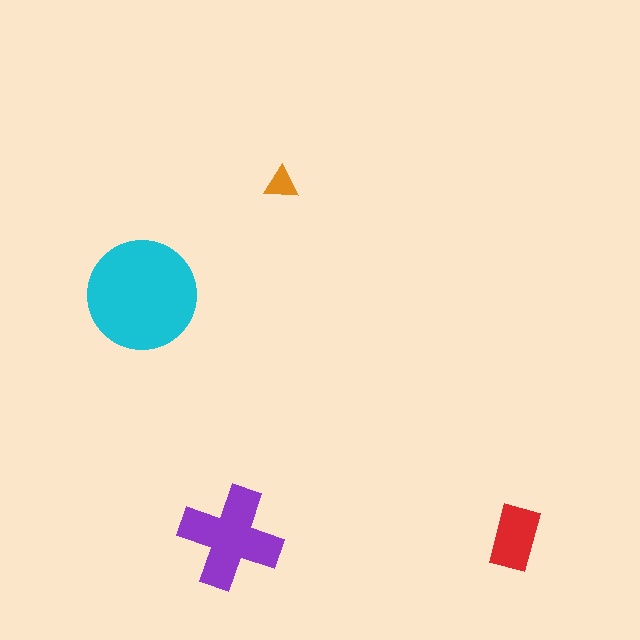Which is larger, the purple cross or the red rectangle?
The purple cross.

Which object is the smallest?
The orange triangle.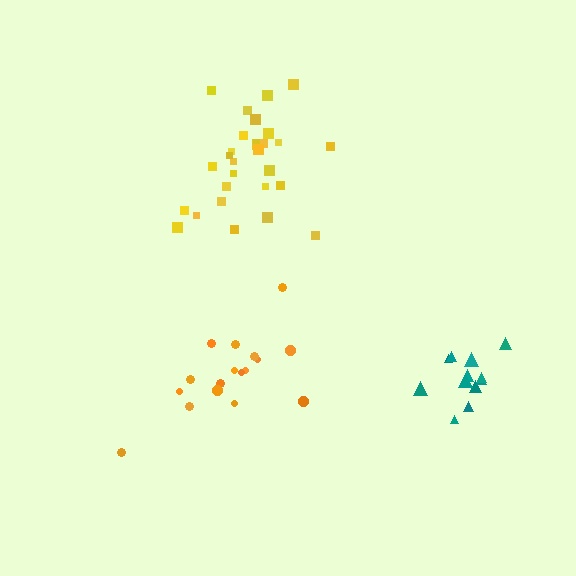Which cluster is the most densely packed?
Yellow.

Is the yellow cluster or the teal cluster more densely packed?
Yellow.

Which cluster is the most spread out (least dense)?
Orange.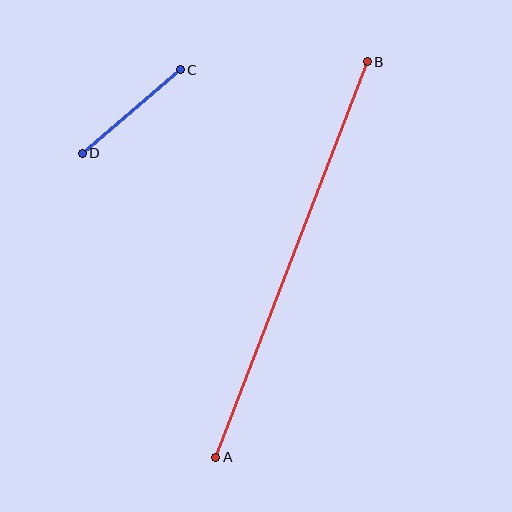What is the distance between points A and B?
The distance is approximately 424 pixels.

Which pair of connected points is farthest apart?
Points A and B are farthest apart.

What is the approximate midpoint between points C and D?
The midpoint is at approximately (131, 111) pixels.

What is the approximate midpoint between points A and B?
The midpoint is at approximately (292, 260) pixels.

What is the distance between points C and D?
The distance is approximately 129 pixels.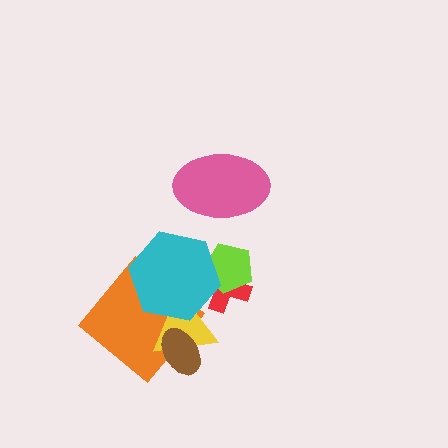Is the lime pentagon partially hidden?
Yes, it is partially covered by another shape.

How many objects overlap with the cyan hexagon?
4 objects overlap with the cyan hexagon.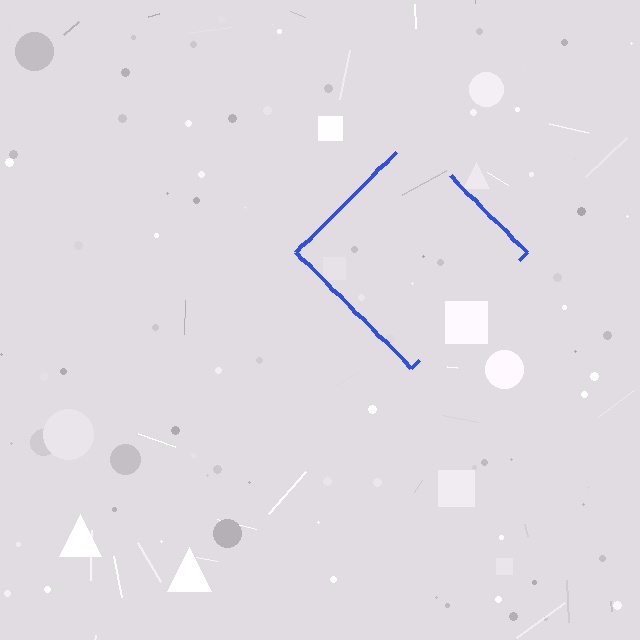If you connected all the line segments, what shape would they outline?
They would outline a diamond.